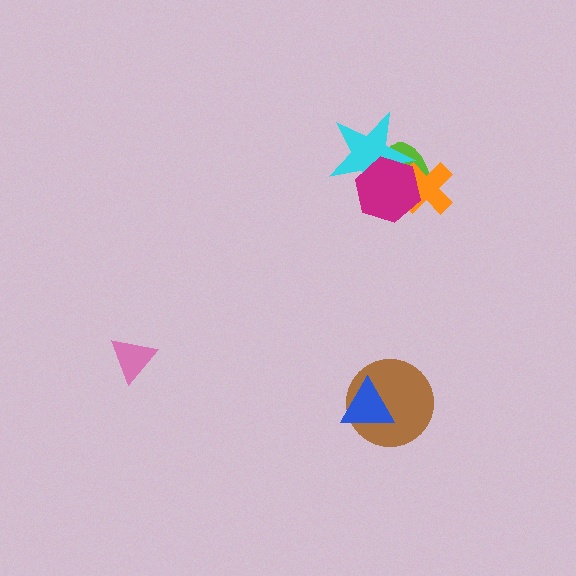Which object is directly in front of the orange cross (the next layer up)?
The cyan star is directly in front of the orange cross.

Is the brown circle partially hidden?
Yes, it is partially covered by another shape.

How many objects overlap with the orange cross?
3 objects overlap with the orange cross.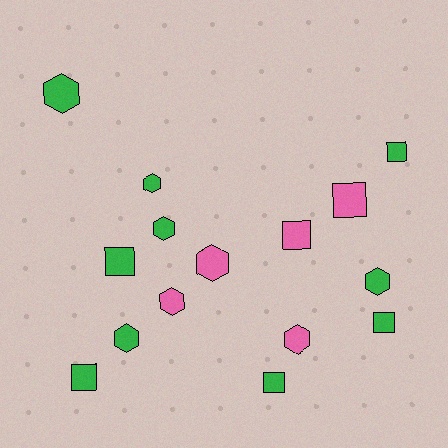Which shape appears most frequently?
Hexagon, with 8 objects.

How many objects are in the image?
There are 15 objects.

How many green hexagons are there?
There are 5 green hexagons.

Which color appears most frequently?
Green, with 10 objects.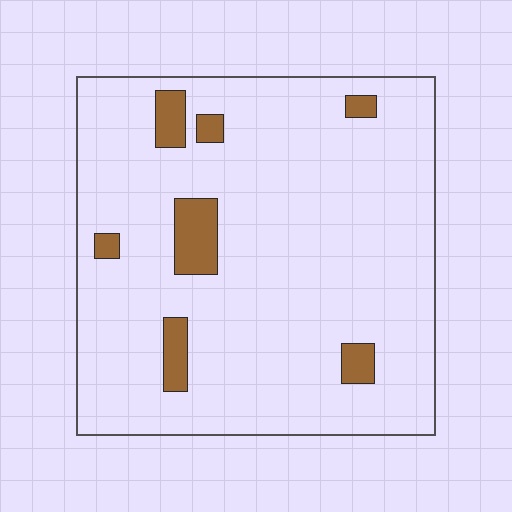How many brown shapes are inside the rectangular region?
7.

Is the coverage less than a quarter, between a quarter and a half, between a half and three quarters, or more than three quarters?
Less than a quarter.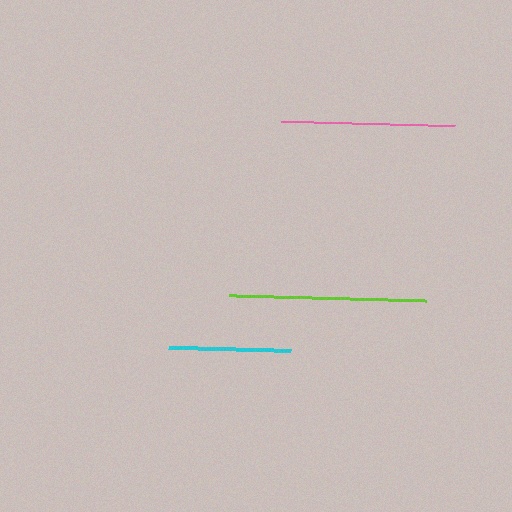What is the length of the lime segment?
The lime segment is approximately 197 pixels long.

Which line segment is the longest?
The lime line is the longest at approximately 197 pixels.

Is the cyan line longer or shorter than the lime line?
The lime line is longer than the cyan line.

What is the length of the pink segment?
The pink segment is approximately 174 pixels long.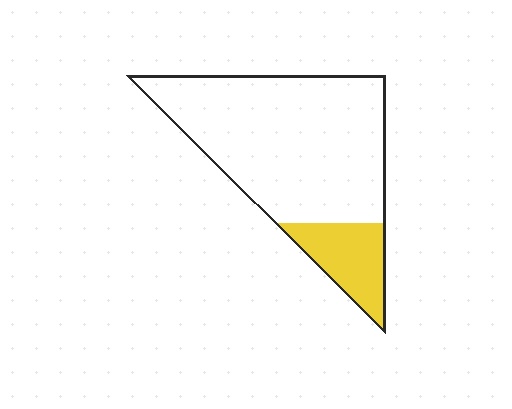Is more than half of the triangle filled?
No.